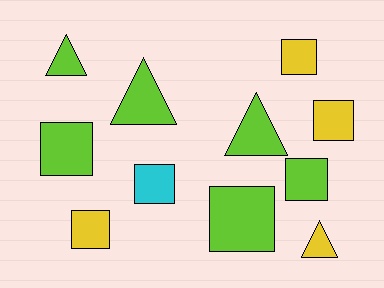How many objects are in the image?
There are 11 objects.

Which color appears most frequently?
Lime, with 6 objects.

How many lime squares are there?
There are 3 lime squares.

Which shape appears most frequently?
Square, with 7 objects.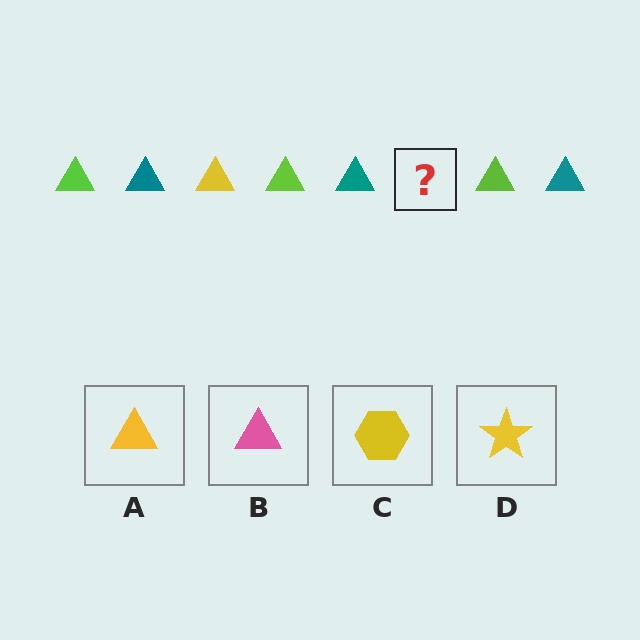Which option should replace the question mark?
Option A.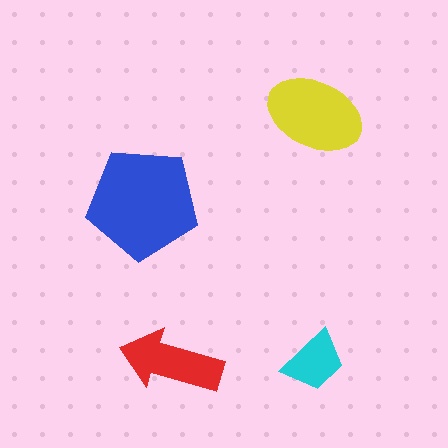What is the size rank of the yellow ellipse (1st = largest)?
2nd.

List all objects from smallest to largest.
The cyan trapezoid, the red arrow, the yellow ellipse, the blue pentagon.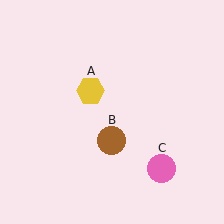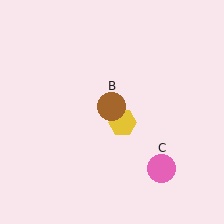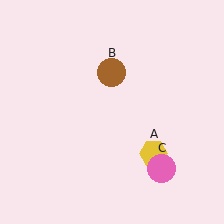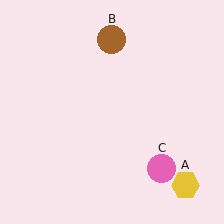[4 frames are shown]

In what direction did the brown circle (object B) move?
The brown circle (object B) moved up.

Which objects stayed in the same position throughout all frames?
Pink circle (object C) remained stationary.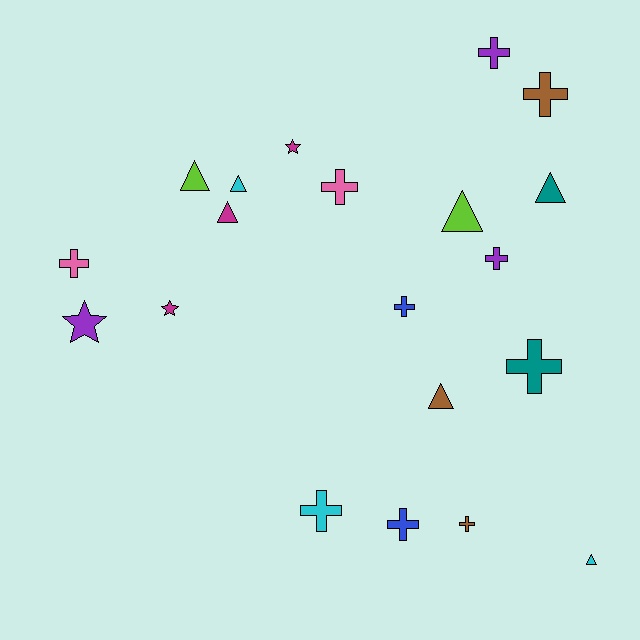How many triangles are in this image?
There are 7 triangles.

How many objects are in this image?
There are 20 objects.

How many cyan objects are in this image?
There are 3 cyan objects.